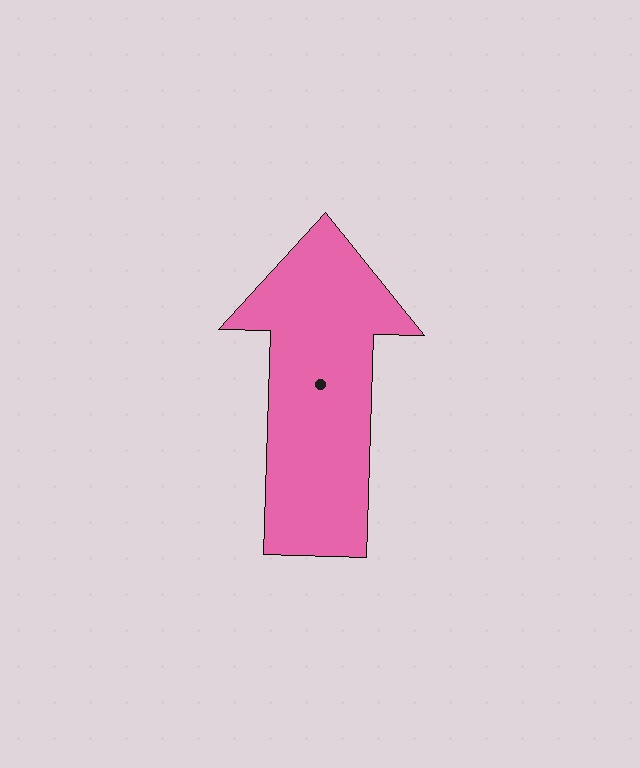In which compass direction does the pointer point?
North.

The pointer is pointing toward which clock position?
Roughly 12 o'clock.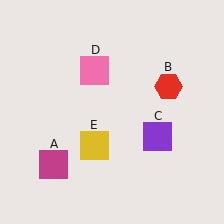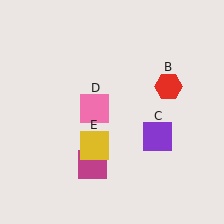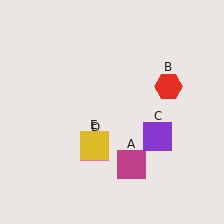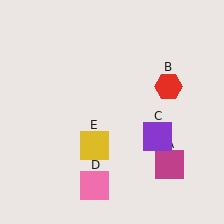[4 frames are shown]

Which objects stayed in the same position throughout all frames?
Red hexagon (object B) and purple square (object C) and yellow square (object E) remained stationary.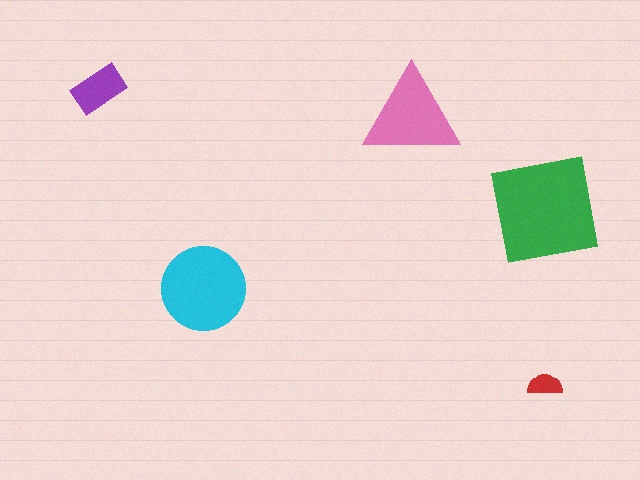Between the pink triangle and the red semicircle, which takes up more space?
The pink triangle.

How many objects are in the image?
There are 5 objects in the image.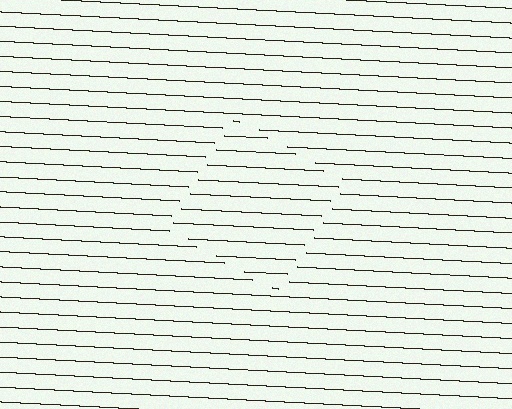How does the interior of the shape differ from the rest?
The interior of the shape contains the same grating, shifted by half a period — the contour is defined by the phase discontinuity where line-ends from the inner and outer gratings abut.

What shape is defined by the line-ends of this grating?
An illusory square. The interior of the shape contains the same grating, shifted by half a period — the contour is defined by the phase discontinuity where line-ends from the inner and outer gratings abut.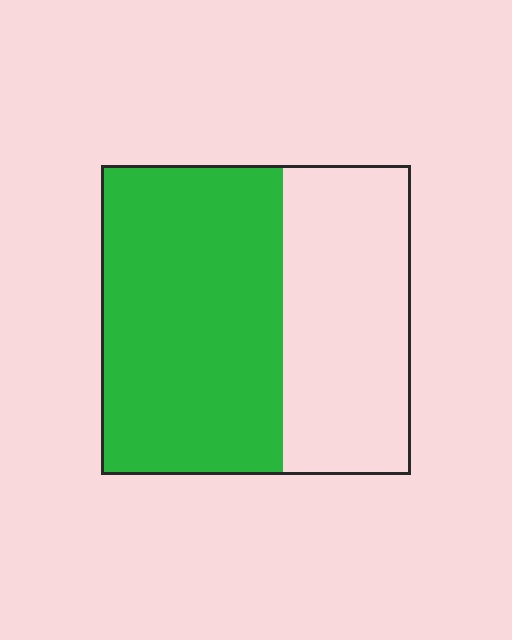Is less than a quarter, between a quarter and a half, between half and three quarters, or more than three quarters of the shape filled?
Between half and three quarters.